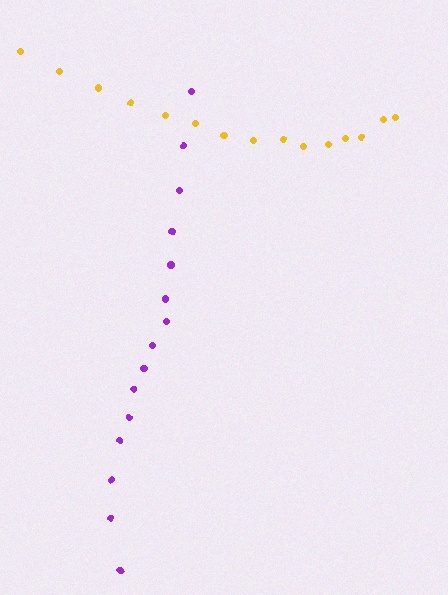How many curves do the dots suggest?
There are 2 distinct paths.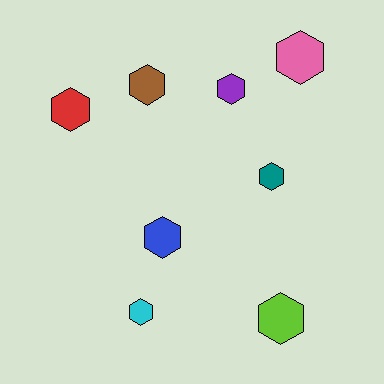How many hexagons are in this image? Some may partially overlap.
There are 8 hexagons.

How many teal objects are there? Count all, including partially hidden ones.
There is 1 teal object.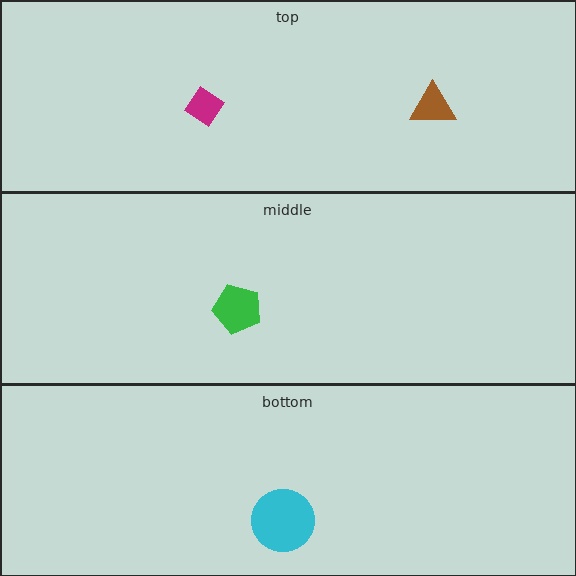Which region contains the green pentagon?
The middle region.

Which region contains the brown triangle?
The top region.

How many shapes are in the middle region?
1.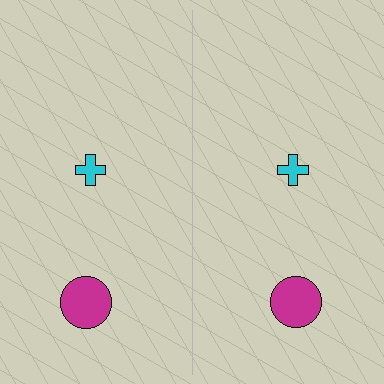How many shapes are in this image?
There are 4 shapes in this image.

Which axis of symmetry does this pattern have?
The pattern has a vertical axis of symmetry running through the center of the image.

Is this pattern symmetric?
Yes, this pattern has bilateral (reflection) symmetry.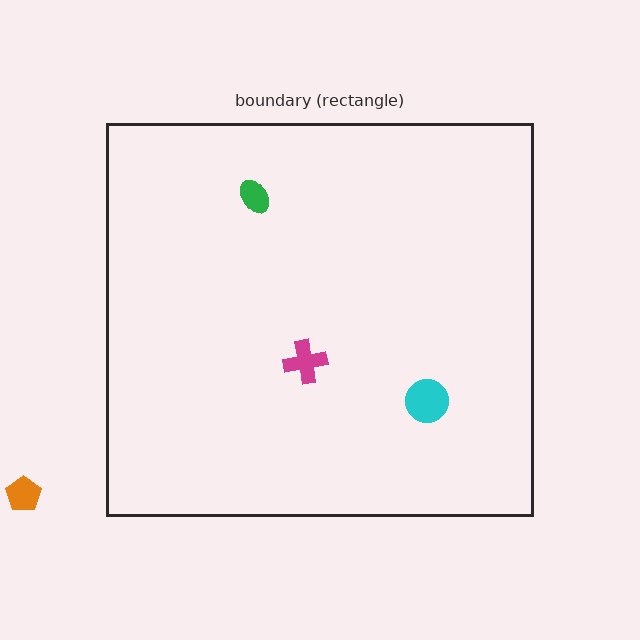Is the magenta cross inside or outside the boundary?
Inside.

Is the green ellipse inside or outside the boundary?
Inside.